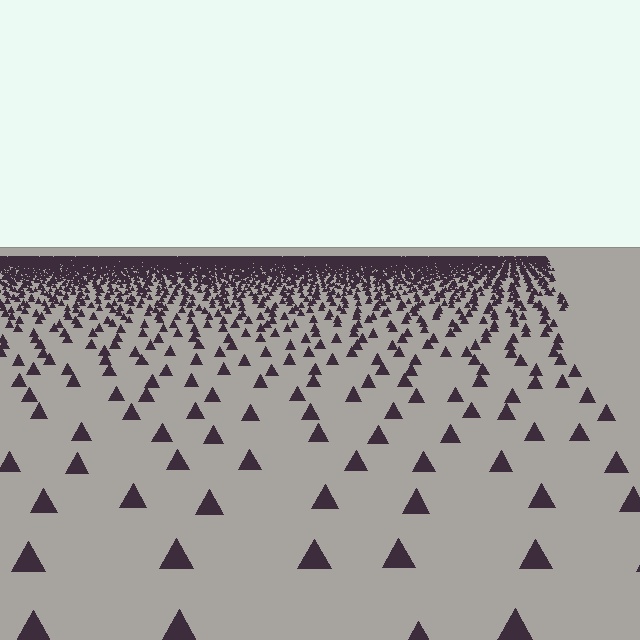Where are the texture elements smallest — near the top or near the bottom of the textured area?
Near the top.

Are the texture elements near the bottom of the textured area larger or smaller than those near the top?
Larger. Near the bottom, elements are closer to the viewer and appear at a bigger on-screen size.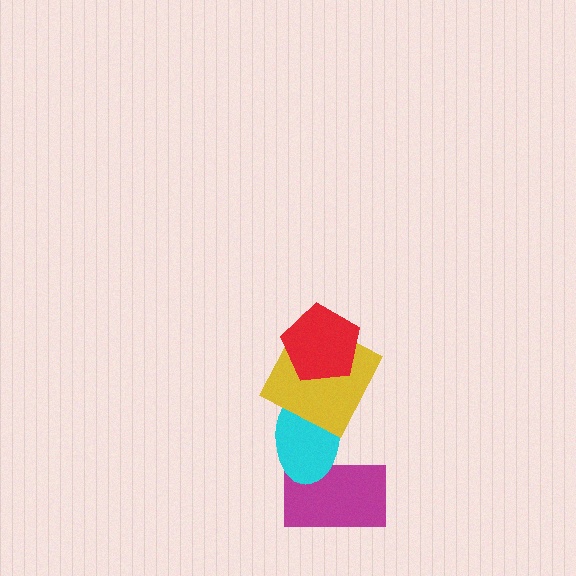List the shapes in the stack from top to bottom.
From top to bottom: the red pentagon, the yellow square, the cyan ellipse, the magenta rectangle.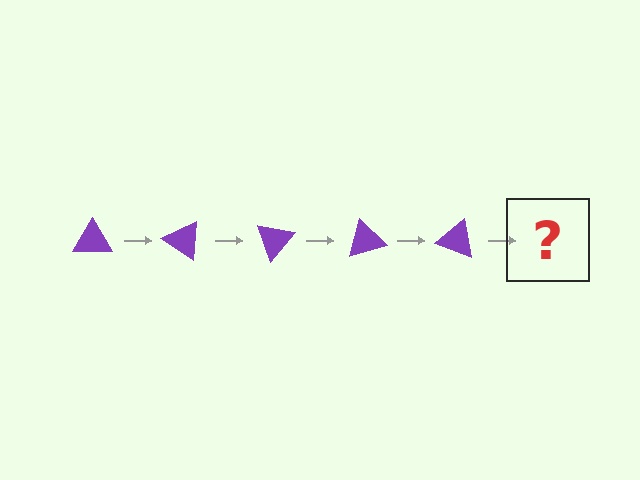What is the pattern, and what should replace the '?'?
The pattern is that the triangle rotates 35 degrees each step. The '?' should be a purple triangle rotated 175 degrees.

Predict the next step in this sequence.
The next step is a purple triangle rotated 175 degrees.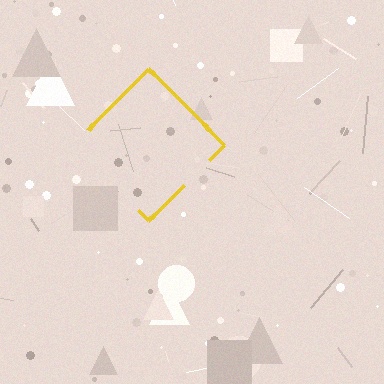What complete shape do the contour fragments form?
The contour fragments form a diamond.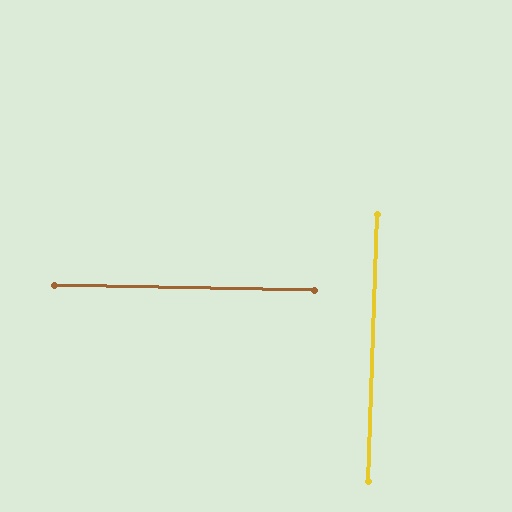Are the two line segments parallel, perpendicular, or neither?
Perpendicular — they meet at approximately 89°.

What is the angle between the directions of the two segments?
Approximately 89 degrees.